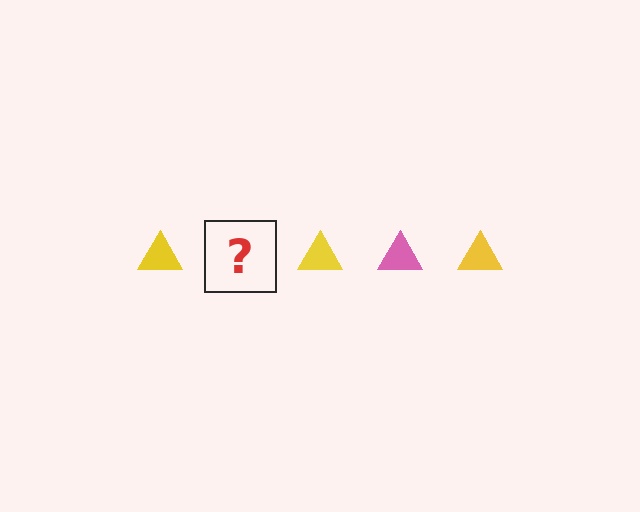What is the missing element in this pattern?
The missing element is a pink triangle.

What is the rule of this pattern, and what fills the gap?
The rule is that the pattern cycles through yellow, pink triangles. The gap should be filled with a pink triangle.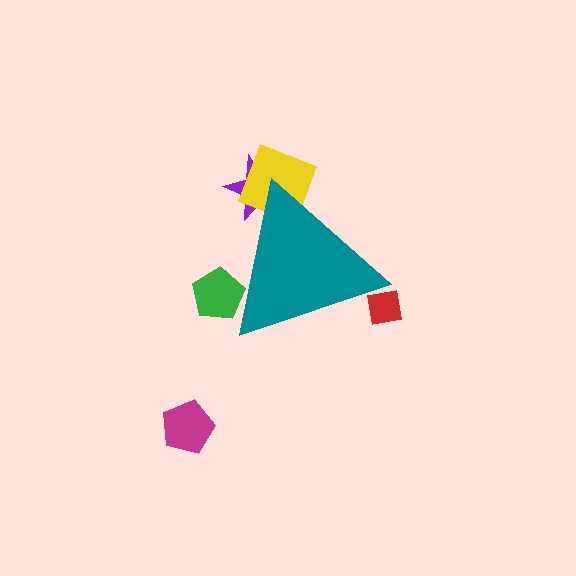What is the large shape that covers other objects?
A teal triangle.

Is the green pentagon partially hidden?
Yes, the green pentagon is partially hidden behind the teal triangle.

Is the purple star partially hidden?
Yes, the purple star is partially hidden behind the teal triangle.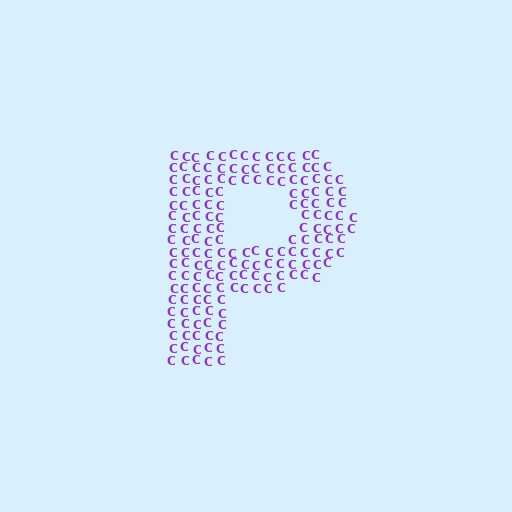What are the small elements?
The small elements are letter C's.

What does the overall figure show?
The overall figure shows the letter P.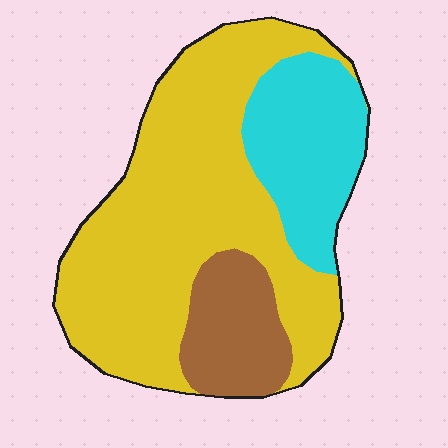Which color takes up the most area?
Yellow, at roughly 65%.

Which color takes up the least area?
Brown, at roughly 15%.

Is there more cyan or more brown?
Cyan.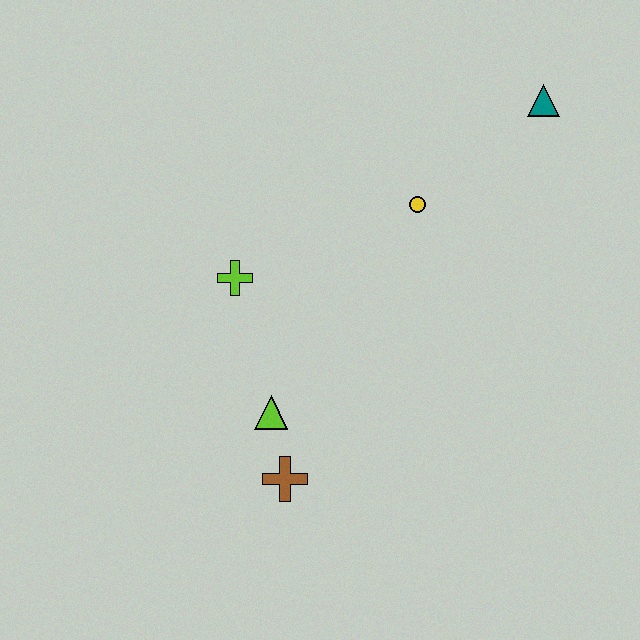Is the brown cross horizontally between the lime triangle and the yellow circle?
Yes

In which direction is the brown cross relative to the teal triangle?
The brown cross is below the teal triangle.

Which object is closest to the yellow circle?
The teal triangle is closest to the yellow circle.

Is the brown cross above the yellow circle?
No